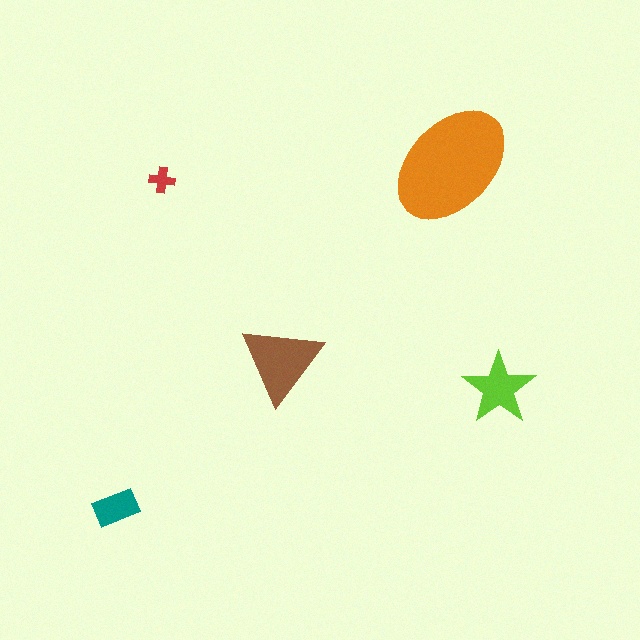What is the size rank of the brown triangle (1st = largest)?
2nd.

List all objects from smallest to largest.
The red cross, the teal rectangle, the lime star, the brown triangle, the orange ellipse.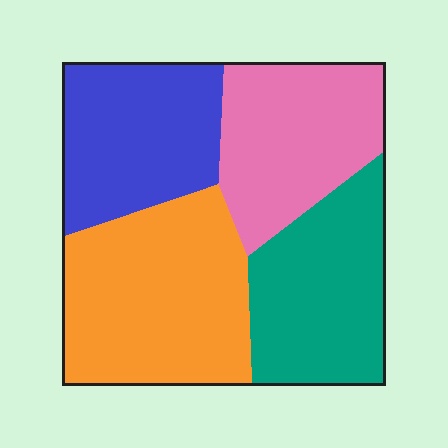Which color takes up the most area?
Orange, at roughly 30%.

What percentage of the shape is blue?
Blue takes up between a sixth and a third of the shape.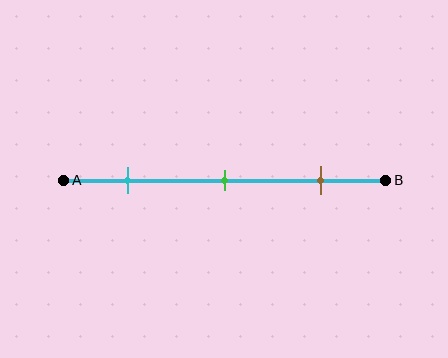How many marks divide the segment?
There are 3 marks dividing the segment.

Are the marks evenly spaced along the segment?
Yes, the marks are approximately evenly spaced.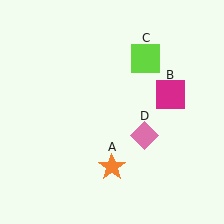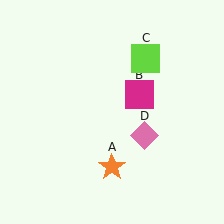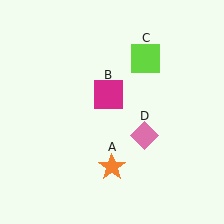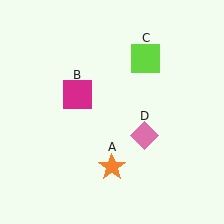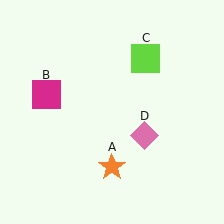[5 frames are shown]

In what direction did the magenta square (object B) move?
The magenta square (object B) moved left.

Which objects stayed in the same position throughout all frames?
Orange star (object A) and lime square (object C) and pink diamond (object D) remained stationary.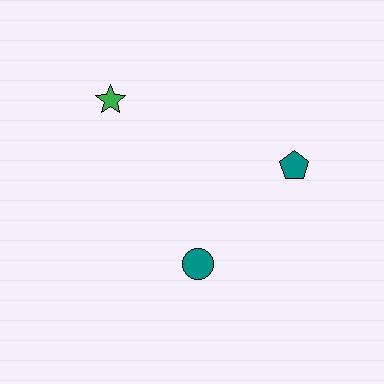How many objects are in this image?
There are 3 objects.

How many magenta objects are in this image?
There are no magenta objects.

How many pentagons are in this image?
There is 1 pentagon.